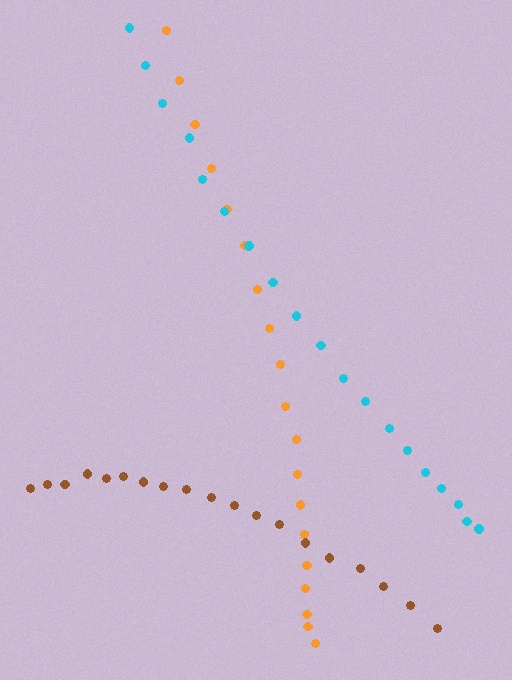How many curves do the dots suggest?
There are 3 distinct paths.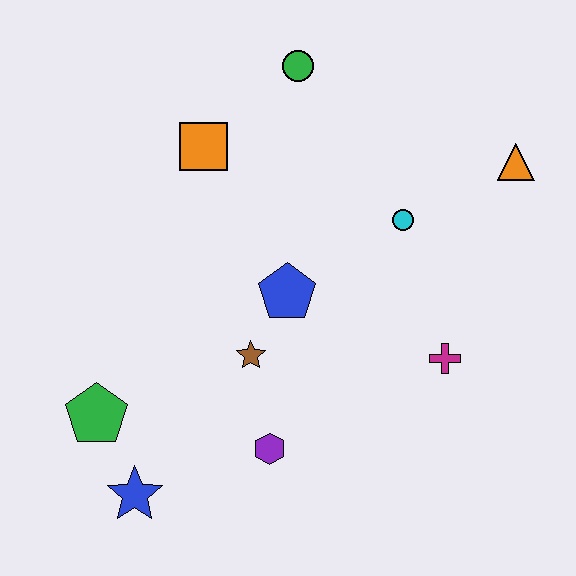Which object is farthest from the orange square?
The blue star is farthest from the orange square.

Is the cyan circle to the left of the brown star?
No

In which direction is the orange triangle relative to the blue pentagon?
The orange triangle is to the right of the blue pentagon.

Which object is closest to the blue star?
The green pentagon is closest to the blue star.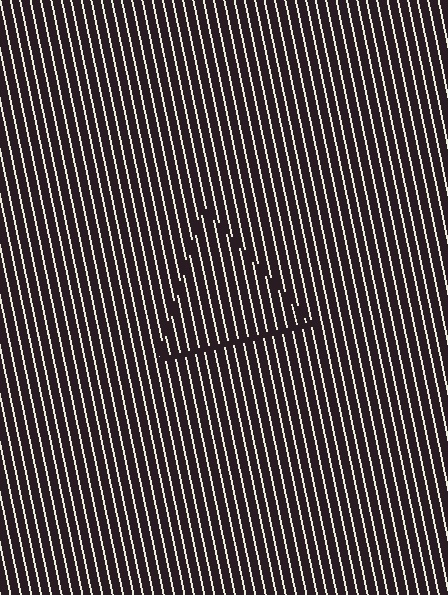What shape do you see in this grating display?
An illusory triangle. The interior of the shape contains the same grating, shifted by half a period — the contour is defined by the phase discontinuity where line-ends from the inner and outer gratings abut.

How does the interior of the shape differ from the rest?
The interior of the shape contains the same grating, shifted by half a period — the contour is defined by the phase discontinuity where line-ends from the inner and outer gratings abut.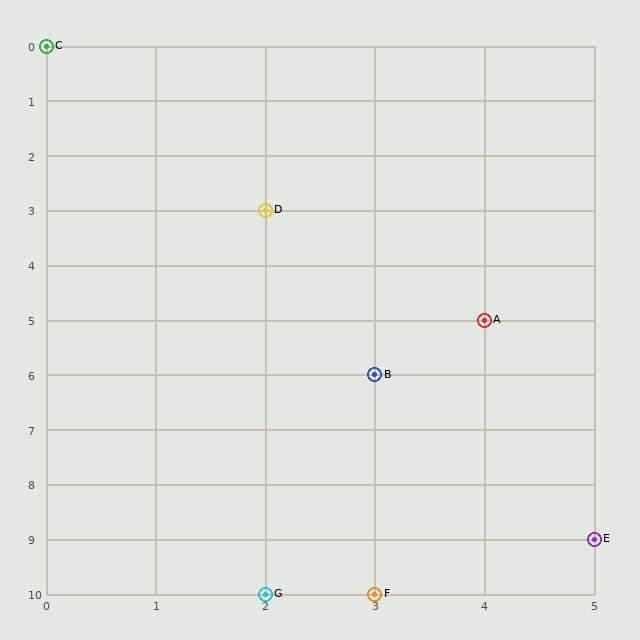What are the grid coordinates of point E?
Point E is at grid coordinates (5, 9).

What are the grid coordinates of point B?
Point B is at grid coordinates (3, 6).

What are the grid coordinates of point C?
Point C is at grid coordinates (0, 0).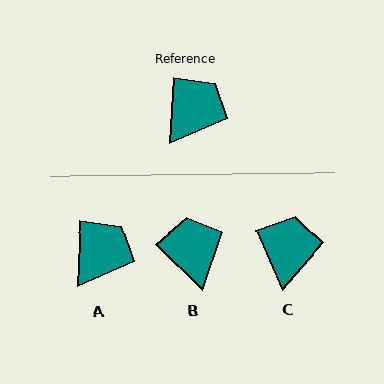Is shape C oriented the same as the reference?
No, it is off by about 26 degrees.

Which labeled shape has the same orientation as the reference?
A.